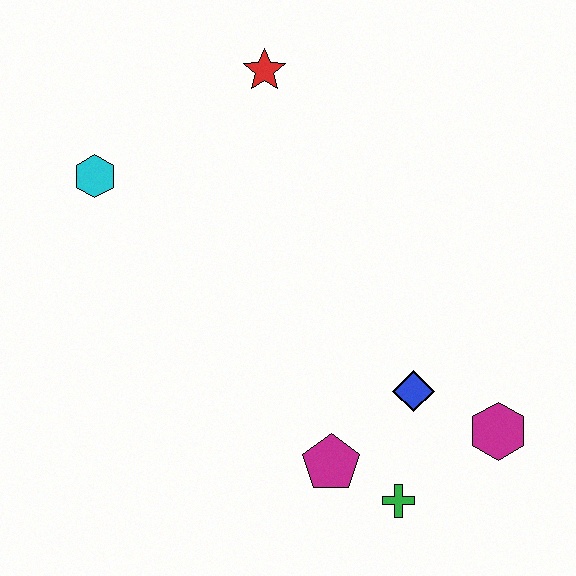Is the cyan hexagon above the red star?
No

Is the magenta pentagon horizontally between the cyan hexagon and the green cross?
Yes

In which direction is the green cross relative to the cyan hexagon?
The green cross is below the cyan hexagon.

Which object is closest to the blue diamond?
The magenta hexagon is closest to the blue diamond.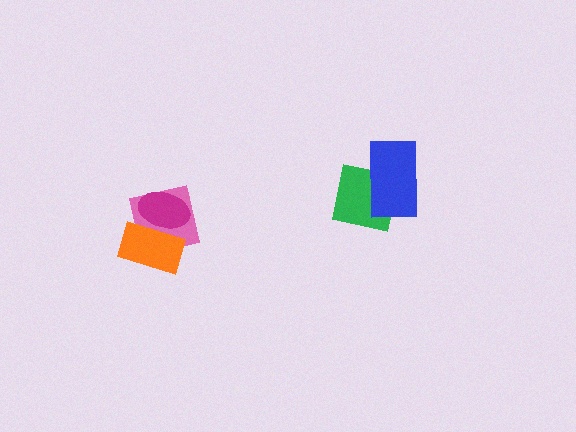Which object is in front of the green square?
The blue rectangle is in front of the green square.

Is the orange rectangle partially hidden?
Yes, it is partially covered by another shape.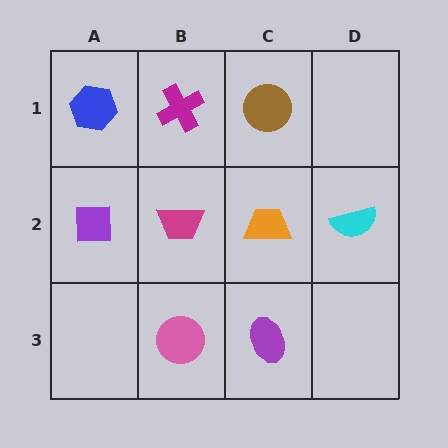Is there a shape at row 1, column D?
No, that cell is empty.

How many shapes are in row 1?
3 shapes.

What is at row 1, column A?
A blue hexagon.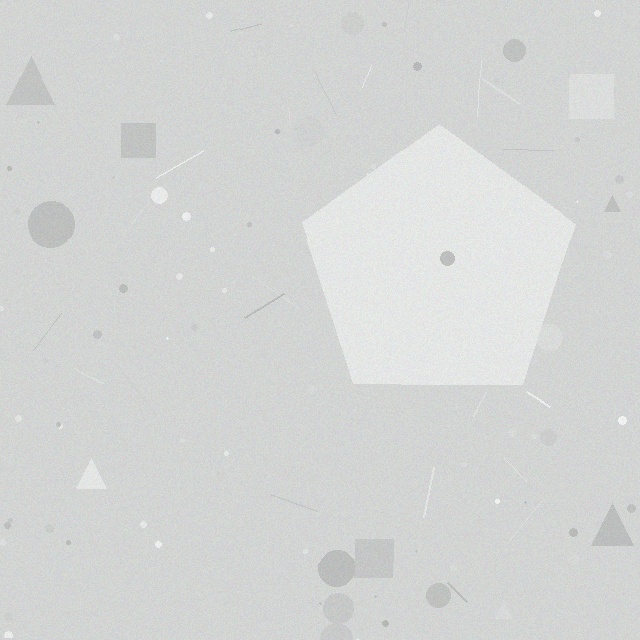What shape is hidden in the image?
A pentagon is hidden in the image.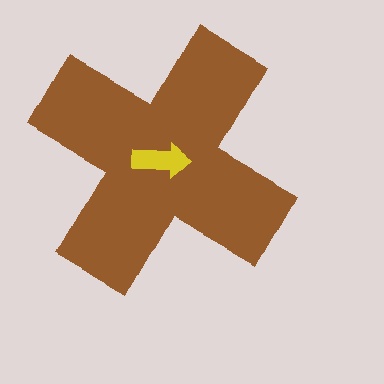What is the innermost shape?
The yellow arrow.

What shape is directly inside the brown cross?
The yellow arrow.